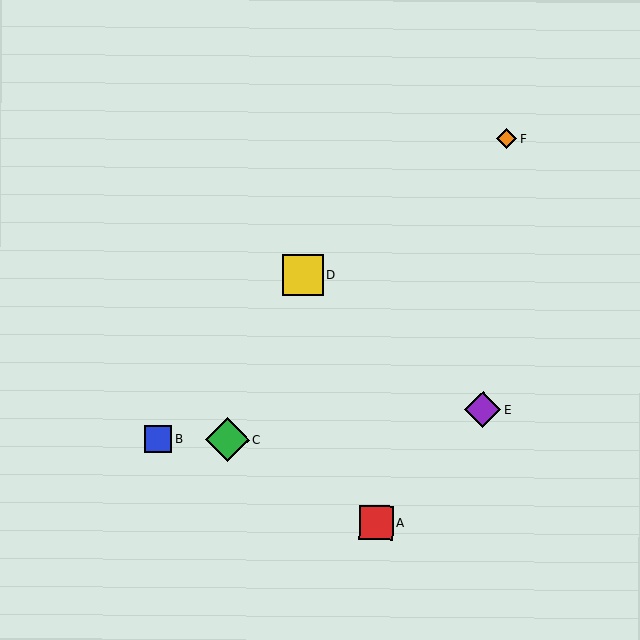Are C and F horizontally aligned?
No, C is at y≈440 and F is at y≈139.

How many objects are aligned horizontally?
2 objects (B, C) are aligned horizontally.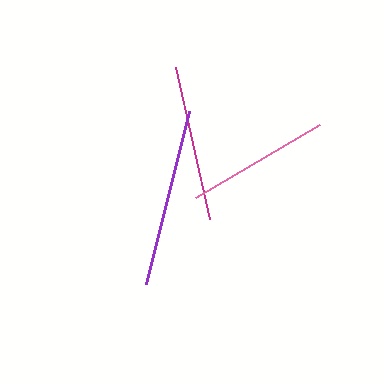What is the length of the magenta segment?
The magenta segment is approximately 156 pixels long.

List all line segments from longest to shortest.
From longest to shortest: purple, magenta, pink.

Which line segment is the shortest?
The pink line is the shortest at approximately 144 pixels.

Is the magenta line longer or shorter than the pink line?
The magenta line is longer than the pink line.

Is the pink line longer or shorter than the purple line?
The purple line is longer than the pink line.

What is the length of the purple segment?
The purple segment is approximately 178 pixels long.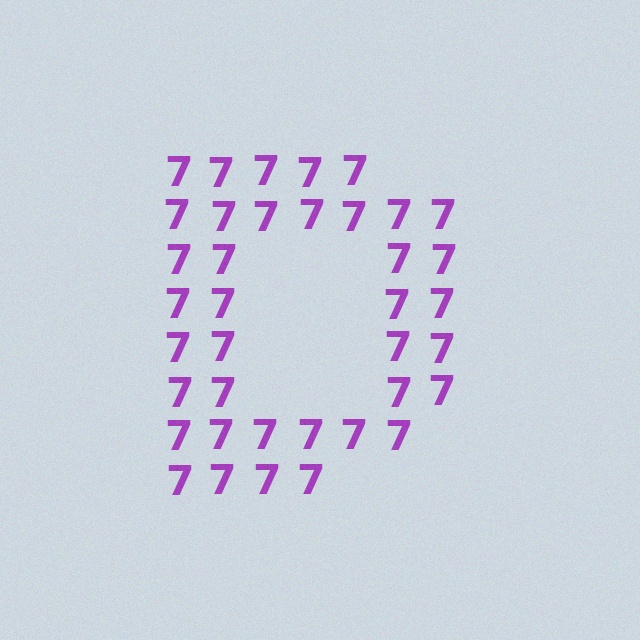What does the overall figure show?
The overall figure shows the letter D.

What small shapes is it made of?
It is made of small digit 7's.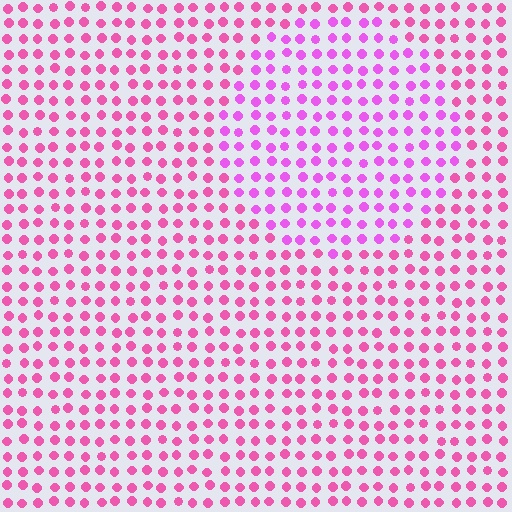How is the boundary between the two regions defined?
The boundary is defined purely by a slight shift in hue (about 27 degrees). Spacing, size, and orientation are identical on both sides.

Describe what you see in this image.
The image is filled with small pink elements in a uniform arrangement. A circle-shaped region is visible where the elements are tinted to a slightly different hue, forming a subtle color boundary.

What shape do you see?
I see a circle.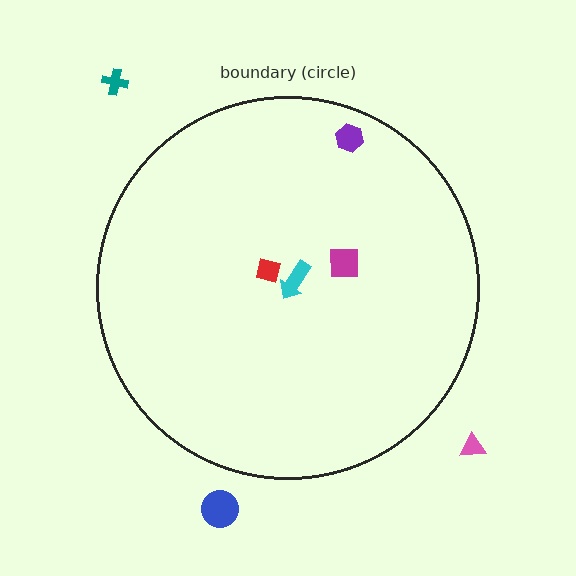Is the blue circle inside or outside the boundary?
Outside.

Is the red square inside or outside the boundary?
Inside.